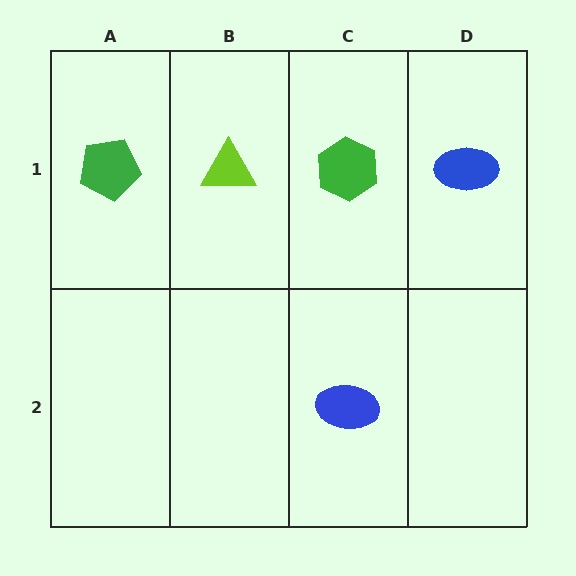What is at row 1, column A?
A green pentagon.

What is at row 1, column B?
A lime triangle.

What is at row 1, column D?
A blue ellipse.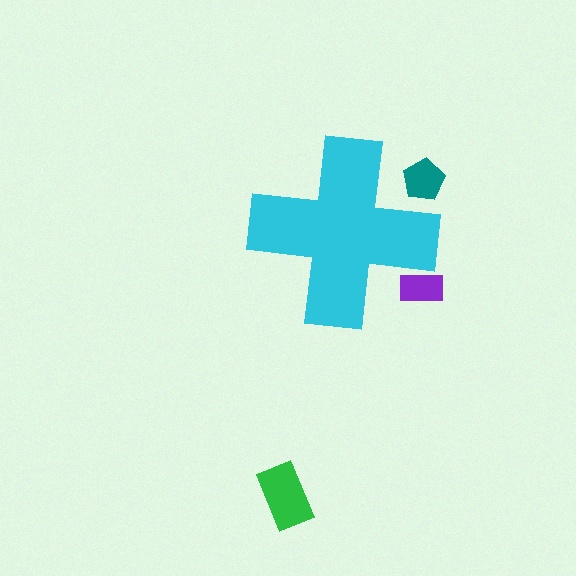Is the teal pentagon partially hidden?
Yes, the teal pentagon is partially hidden behind the cyan cross.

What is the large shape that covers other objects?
A cyan cross.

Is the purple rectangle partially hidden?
Yes, the purple rectangle is partially hidden behind the cyan cross.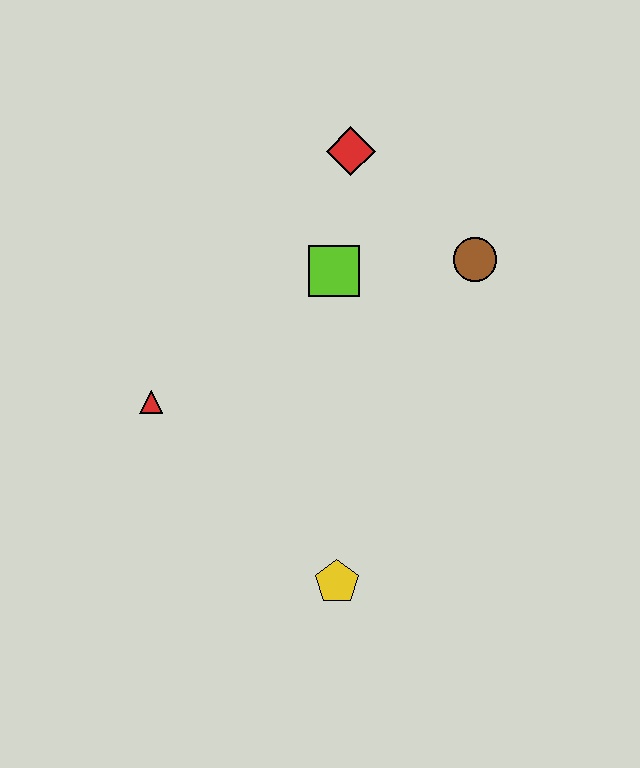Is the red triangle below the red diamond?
Yes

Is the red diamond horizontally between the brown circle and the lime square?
Yes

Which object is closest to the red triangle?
The lime square is closest to the red triangle.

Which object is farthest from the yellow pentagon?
The red diamond is farthest from the yellow pentagon.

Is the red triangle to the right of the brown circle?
No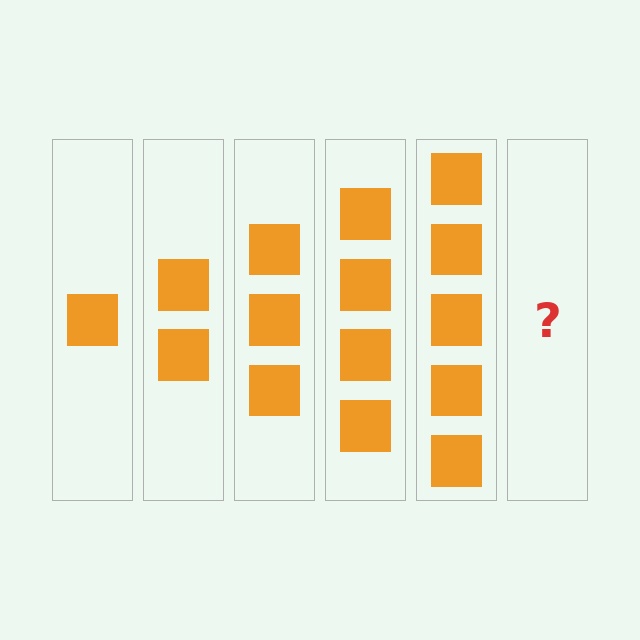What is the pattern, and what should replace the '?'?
The pattern is that each step adds one more square. The '?' should be 6 squares.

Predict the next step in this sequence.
The next step is 6 squares.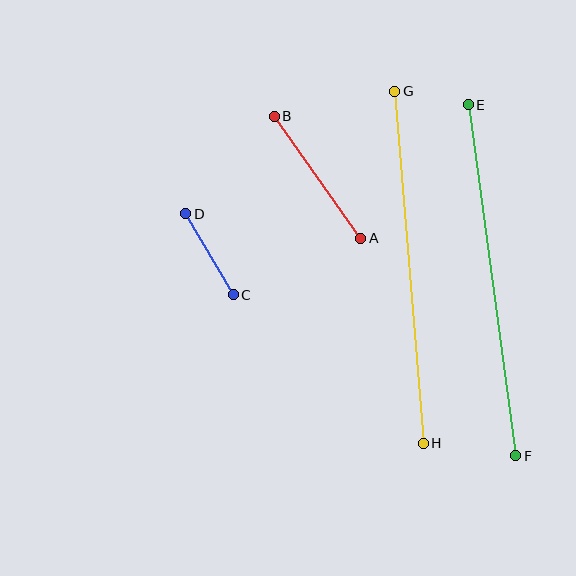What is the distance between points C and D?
The distance is approximately 94 pixels.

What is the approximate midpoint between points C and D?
The midpoint is at approximately (209, 254) pixels.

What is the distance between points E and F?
The distance is approximately 354 pixels.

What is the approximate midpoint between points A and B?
The midpoint is at approximately (318, 177) pixels.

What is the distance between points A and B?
The distance is approximately 150 pixels.